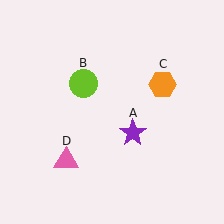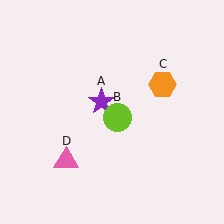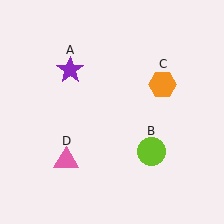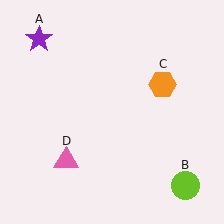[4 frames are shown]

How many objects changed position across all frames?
2 objects changed position: purple star (object A), lime circle (object B).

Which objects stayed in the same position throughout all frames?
Orange hexagon (object C) and pink triangle (object D) remained stationary.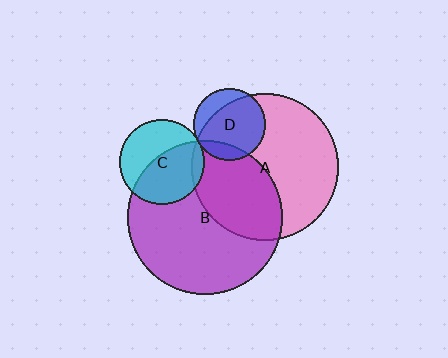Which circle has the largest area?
Circle B (purple).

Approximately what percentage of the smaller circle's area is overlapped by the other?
Approximately 15%.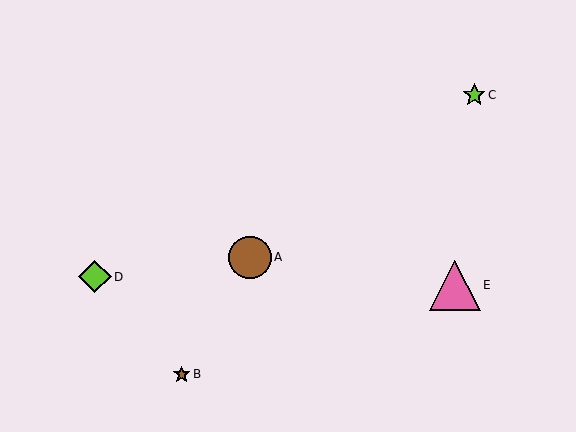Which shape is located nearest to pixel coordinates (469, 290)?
The pink triangle (labeled E) at (455, 285) is nearest to that location.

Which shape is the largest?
The pink triangle (labeled E) is the largest.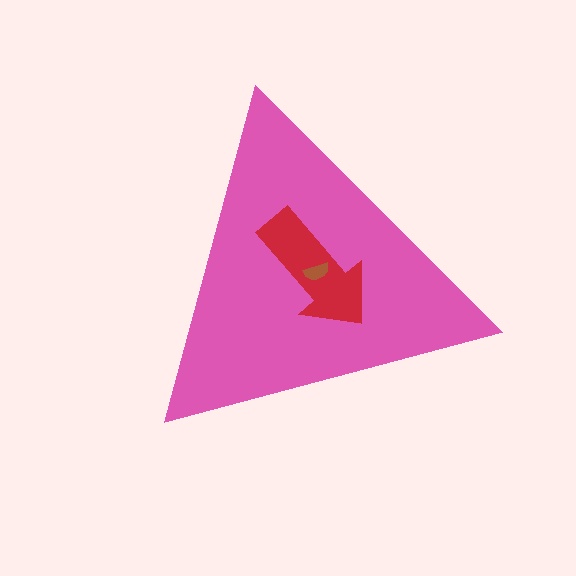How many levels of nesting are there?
3.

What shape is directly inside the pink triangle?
The red arrow.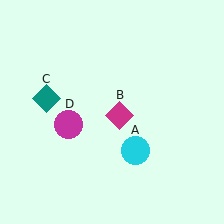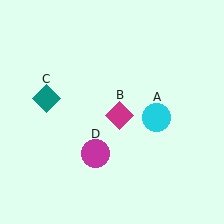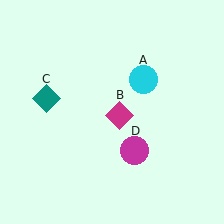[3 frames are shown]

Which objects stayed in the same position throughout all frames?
Magenta diamond (object B) and teal diamond (object C) remained stationary.